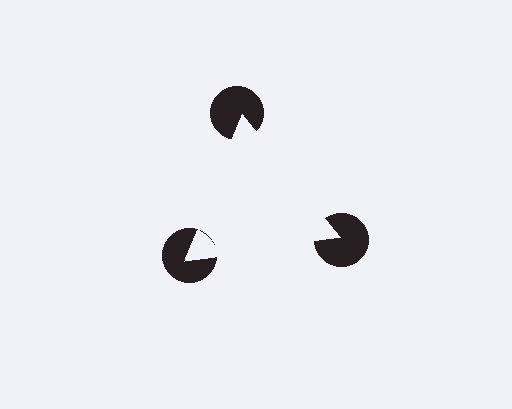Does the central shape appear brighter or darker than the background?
It typically appears slightly brighter than the background, even though no actual brightness change is drawn.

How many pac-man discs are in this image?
There are 3 — one at each vertex of the illusory triangle.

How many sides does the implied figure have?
3 sides.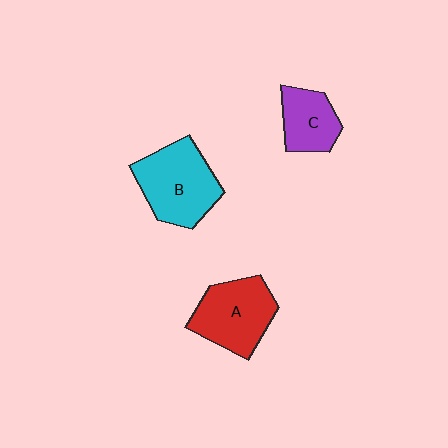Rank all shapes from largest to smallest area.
From largest to smallest: B (cyan), A (red), C (purple).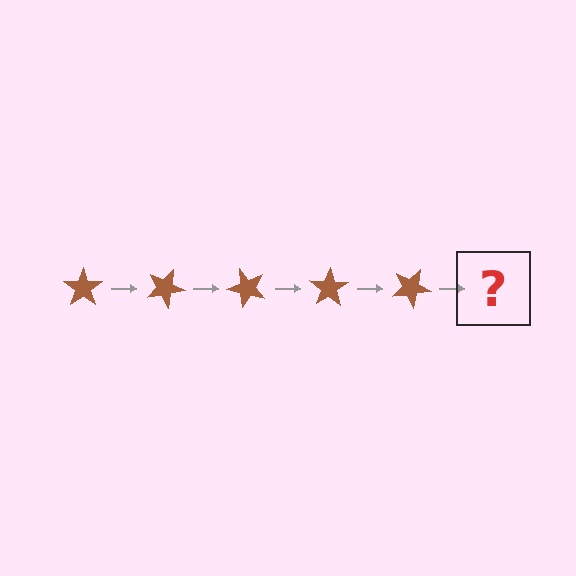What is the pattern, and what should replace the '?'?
The pattern is that the star rotates 25 degrees each step. The '?' should be a brown star rotated 125 degrees.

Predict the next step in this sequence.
The next step is a brown star rotated 125 degrees.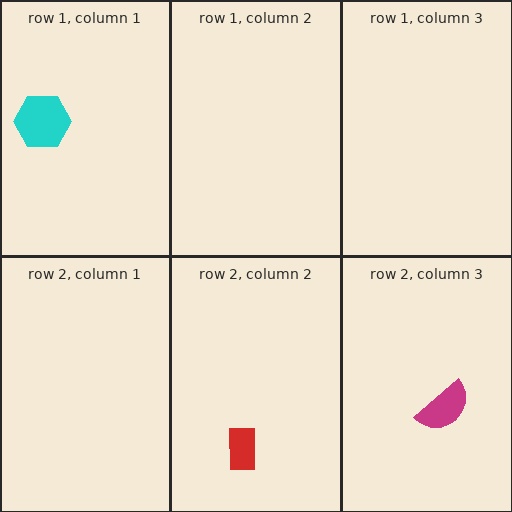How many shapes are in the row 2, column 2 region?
1.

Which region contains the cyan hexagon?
The row 1, column 1 region.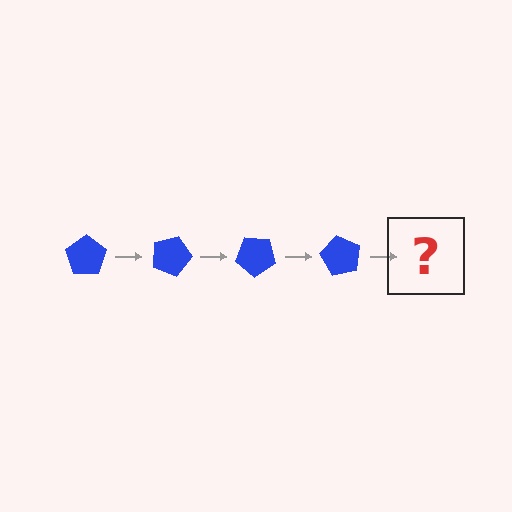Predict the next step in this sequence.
The next step is a blue pentagon rotated 80 degrees.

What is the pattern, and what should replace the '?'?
The pattern is that the pentagon rotates 20 degrees each step. The '?' should be a blue pentagon rotated 80 degrees.